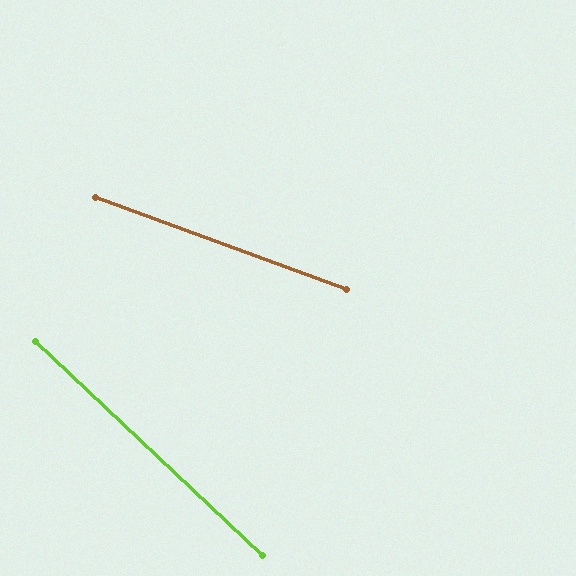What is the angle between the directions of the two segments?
Approximately 23 degrees.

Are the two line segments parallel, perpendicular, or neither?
Neither parallel nor perpendicular — they differ by about 23°.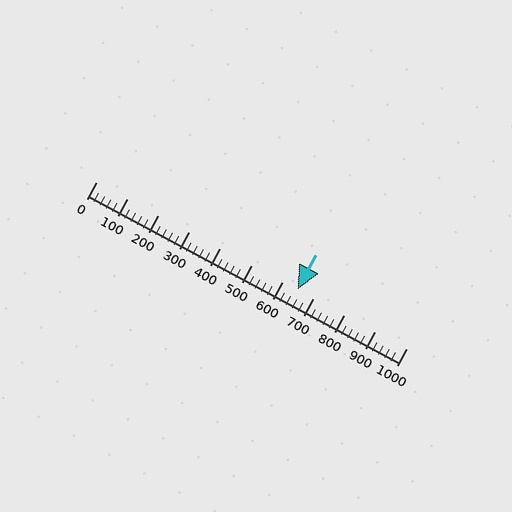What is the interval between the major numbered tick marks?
The major tick marks are spaced 100 units apart.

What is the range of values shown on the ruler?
The ruler shows values from 0 to 1000.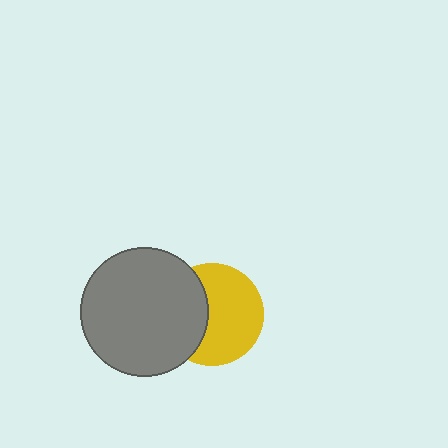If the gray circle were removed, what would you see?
You would see the complete yellow circle.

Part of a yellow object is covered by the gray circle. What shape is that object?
It is a circle.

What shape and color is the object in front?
The object in front is a gray circle.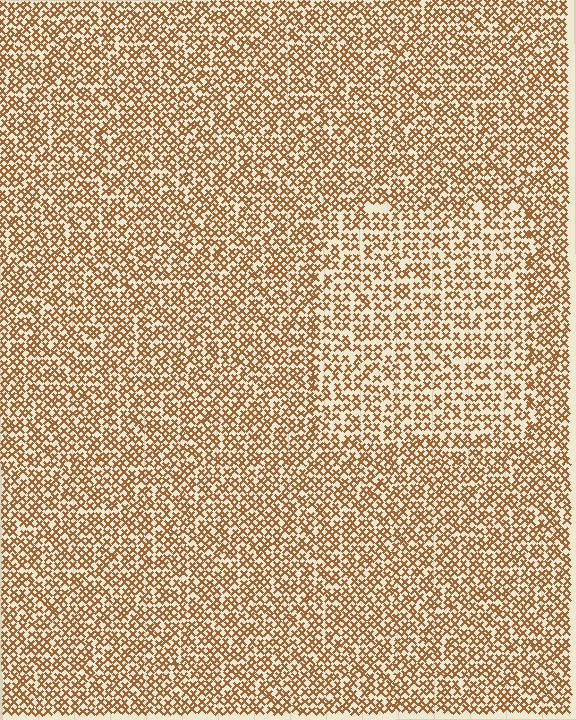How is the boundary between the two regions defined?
The boundary is defined by a change in element density (approximately 1.4x ratio). All elements are the same color, size, and shape.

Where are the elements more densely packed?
The elements are more densely packed outside the rectangle boundary.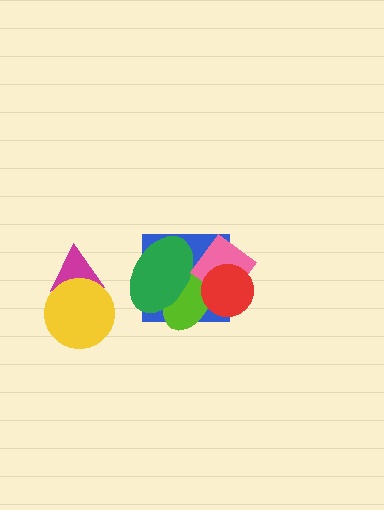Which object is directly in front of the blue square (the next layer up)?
The lime ellipse is directly in front of the blue square.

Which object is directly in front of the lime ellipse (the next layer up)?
The green ellipse is directly in front of the lime ellipse.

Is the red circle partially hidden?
No, no other shape covers it.